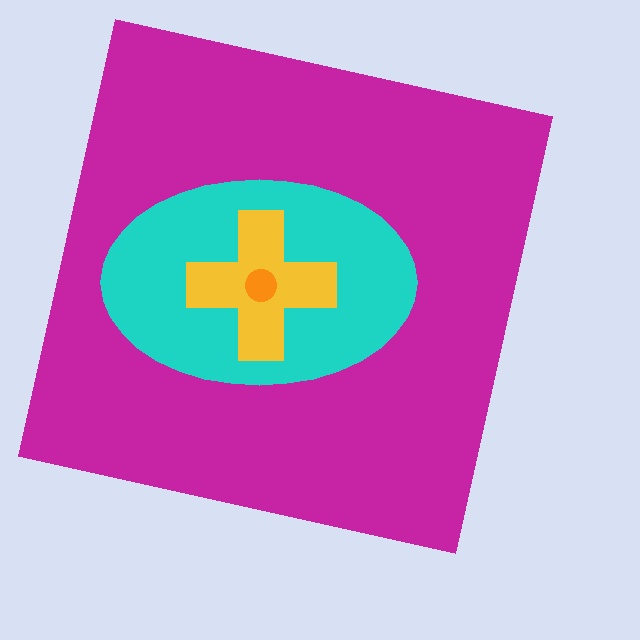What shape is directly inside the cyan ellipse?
The yellow cross.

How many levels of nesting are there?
4.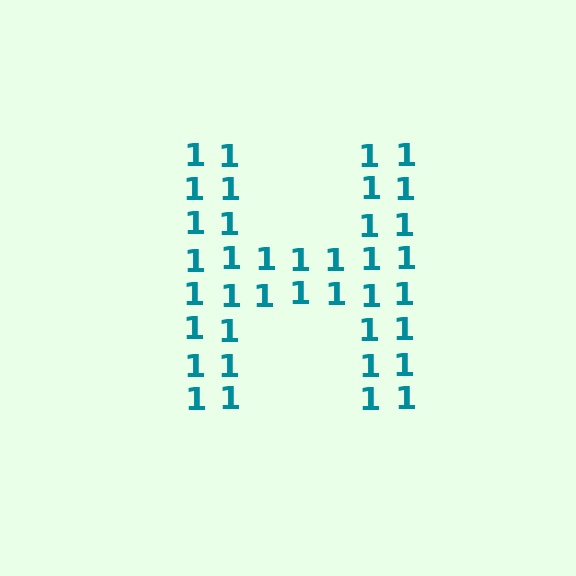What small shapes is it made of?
It is made of small digit 1's.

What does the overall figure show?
The overall figure shows the letter H.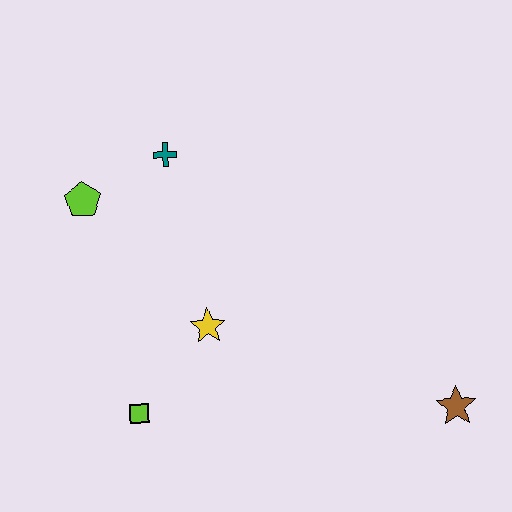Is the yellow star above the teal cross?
No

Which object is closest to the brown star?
The yellow star is closest to the brown star.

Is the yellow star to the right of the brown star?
No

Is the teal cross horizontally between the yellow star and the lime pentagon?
Yes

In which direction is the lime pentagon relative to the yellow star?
The lime pentagon is above the yellow star.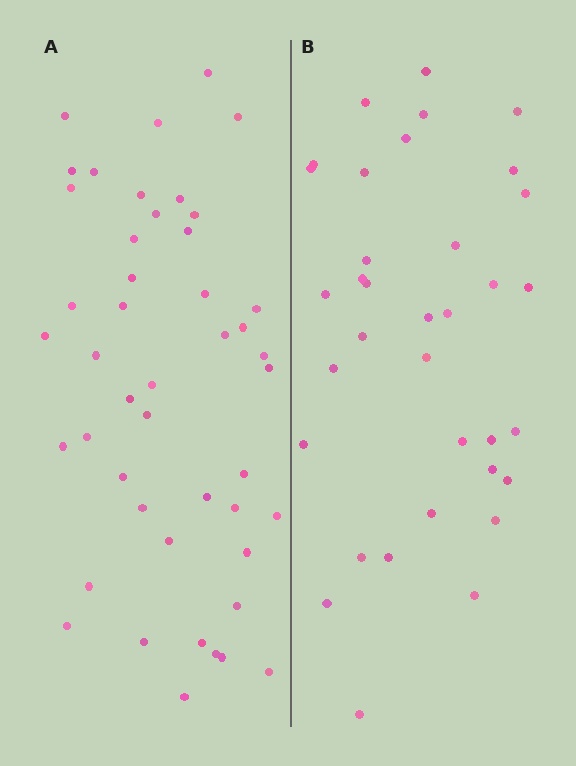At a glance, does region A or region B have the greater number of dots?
Region A (the left region) has more dots.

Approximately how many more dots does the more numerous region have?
Region A has roughly 12 or so more dots than region B.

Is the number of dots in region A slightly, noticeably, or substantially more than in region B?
Region A has noticeably more, but not dramatically so. The ratio is roughly 1.3 to 1.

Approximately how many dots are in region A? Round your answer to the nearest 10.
About 50 dots. (The exact count is 46, which rounds to 50.)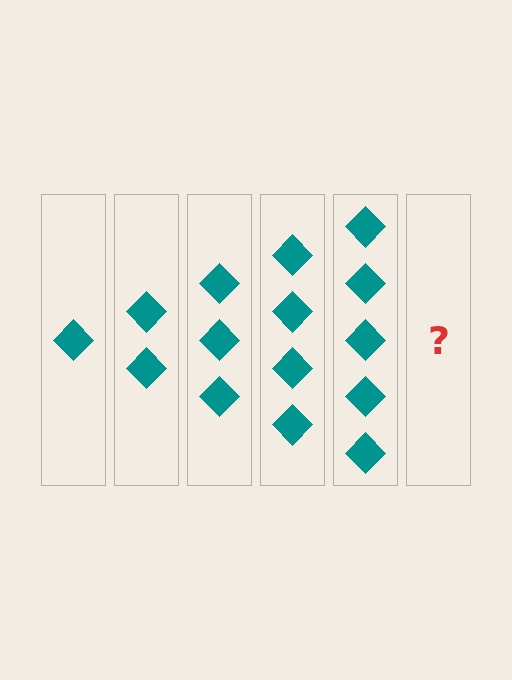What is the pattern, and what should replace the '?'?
The pattern is that each step adds one more diamond. The '?' should be 6 diamonds.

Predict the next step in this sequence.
The next step is 6 diamonds.